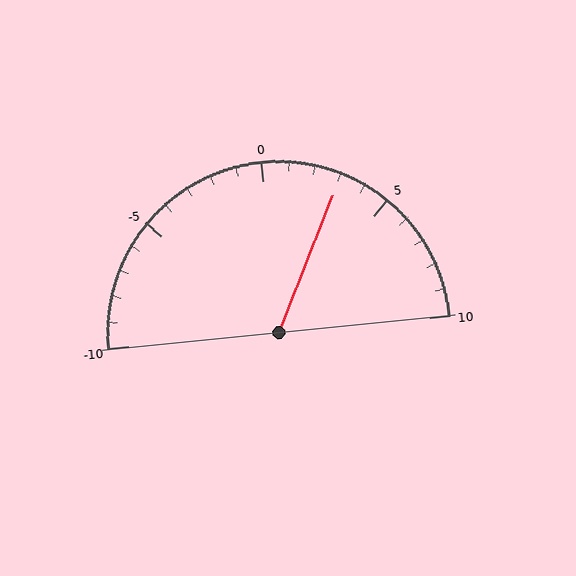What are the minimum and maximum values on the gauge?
The gauge ranges from -10 to 10.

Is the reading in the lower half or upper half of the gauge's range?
The reading is in the upper half of the range (-10 to 10).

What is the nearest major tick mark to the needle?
The nearest major tick mark is 5.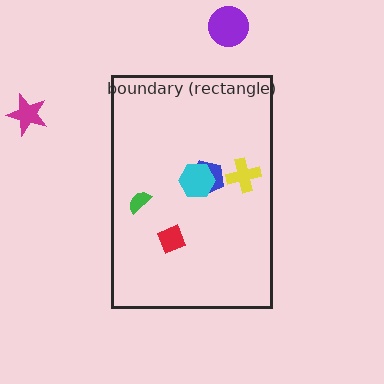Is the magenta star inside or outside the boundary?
Outside.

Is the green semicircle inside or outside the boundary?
Inside.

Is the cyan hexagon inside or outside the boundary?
Inside.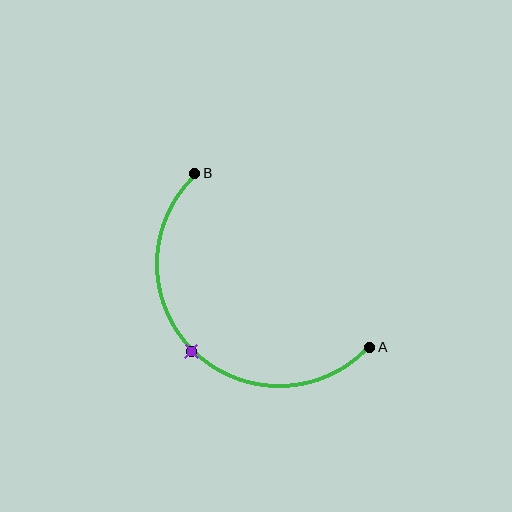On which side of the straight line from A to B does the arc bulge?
The arc bulges below and to the left of the straight line connecting A and B.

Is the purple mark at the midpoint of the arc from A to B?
Yes. The purple mark lies on the arc at equal arc-length from both A and B — it is the arc midpoint.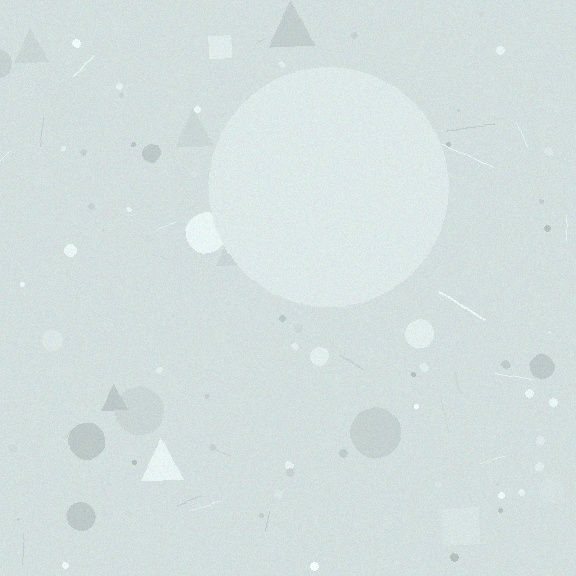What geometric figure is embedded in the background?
A circle is embedded in the background.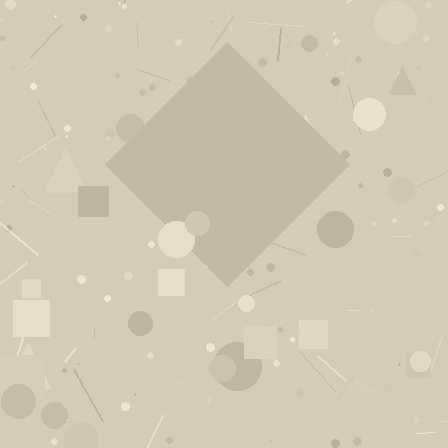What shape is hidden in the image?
A diamond is hidden in the image.